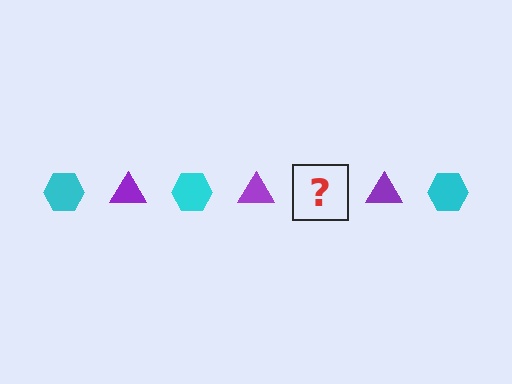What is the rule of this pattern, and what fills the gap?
The rule is that the pattern alternates between cyan hexagon and purple triangle. The gap should be filled with a cyan hexagon.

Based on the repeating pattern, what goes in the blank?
The blank should be a cyan hexagon.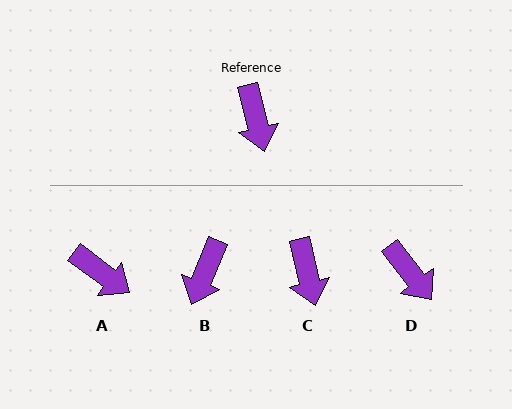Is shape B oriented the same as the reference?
No, it is off by about 36 degrees.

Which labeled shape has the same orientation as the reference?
C.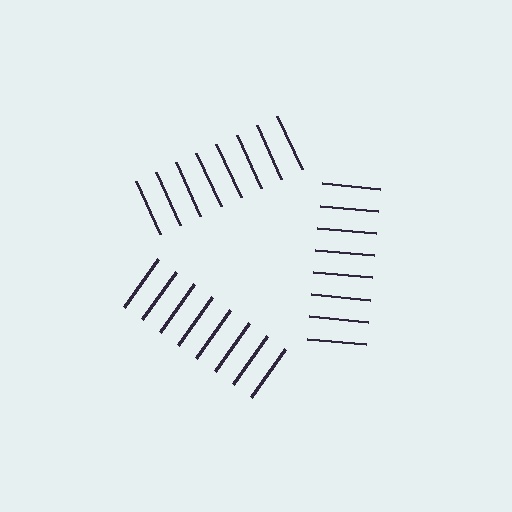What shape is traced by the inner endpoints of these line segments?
An illusory triangle — the line segments terminate on its edges but no continuous stroke is drawn.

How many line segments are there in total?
24 — 8 along each of the 3 edges.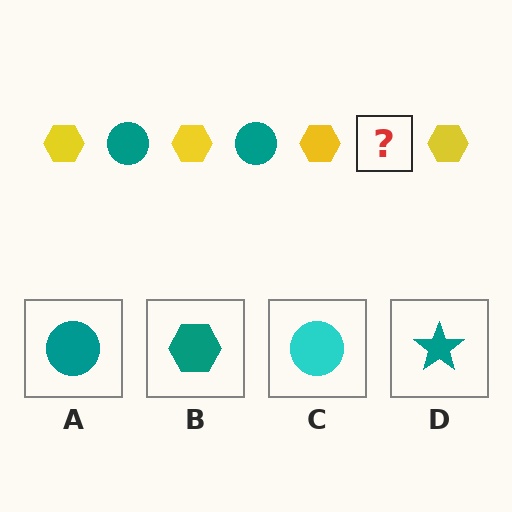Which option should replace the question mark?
Option A.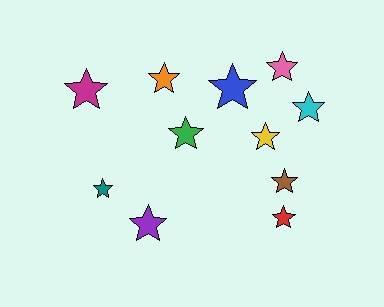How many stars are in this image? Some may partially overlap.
There are 11 stars.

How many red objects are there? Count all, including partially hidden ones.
There is 1 red object.